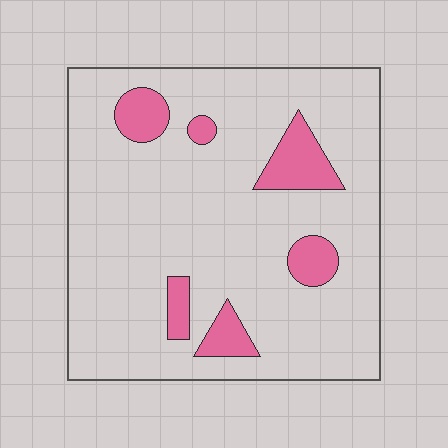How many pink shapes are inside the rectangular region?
6.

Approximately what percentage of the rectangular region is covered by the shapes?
Approximately 15%.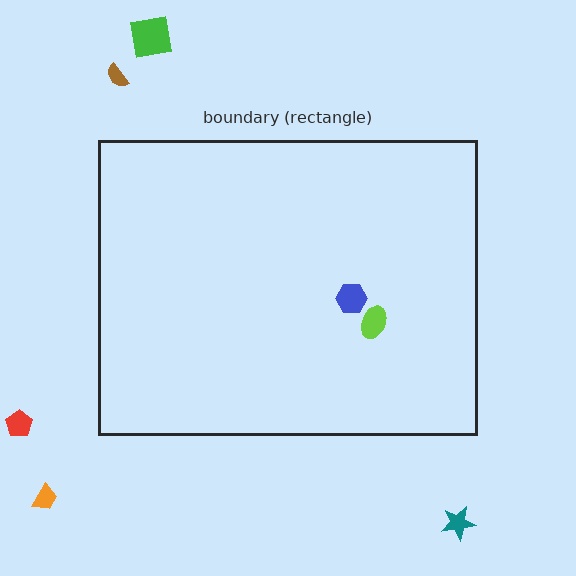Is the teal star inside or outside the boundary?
Outside.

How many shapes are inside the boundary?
2 inside, 5 outside.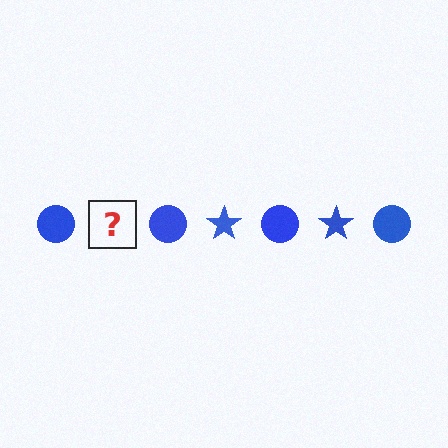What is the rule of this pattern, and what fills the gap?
The rule is that the pattern cycles through circle, star shapes in blue. The gap should be filled with a blue star.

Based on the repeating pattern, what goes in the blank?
The blank should be a blue star.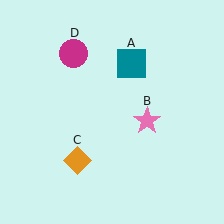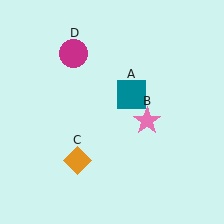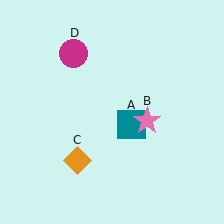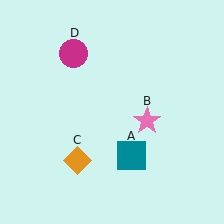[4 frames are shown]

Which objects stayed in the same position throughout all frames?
Pink star (object B) and orange diamond (object C) and magenta circle (object D) remained stationary.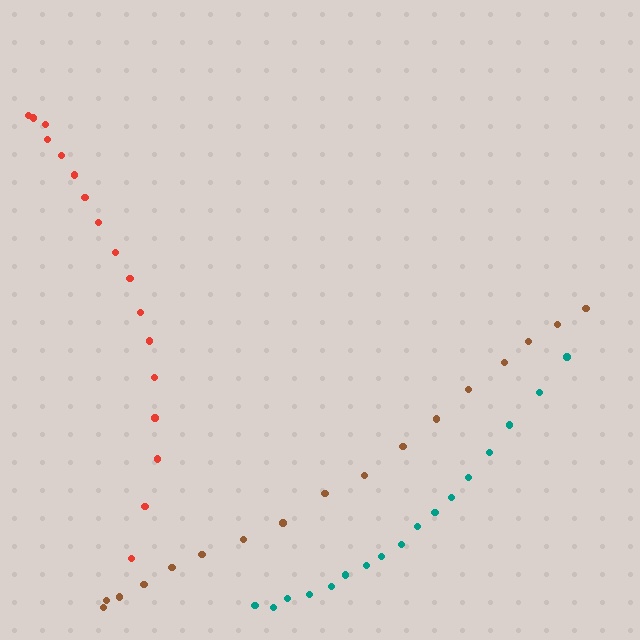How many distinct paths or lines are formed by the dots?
There are 3 distinct paths.